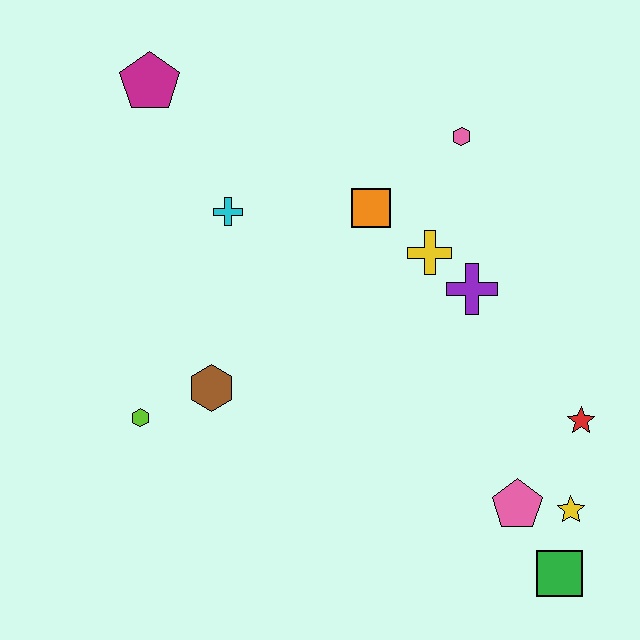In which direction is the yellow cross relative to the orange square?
The yellow cross is to the right of the orange square.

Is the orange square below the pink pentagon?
No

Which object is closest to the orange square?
The yellow cross is closest to the orange square.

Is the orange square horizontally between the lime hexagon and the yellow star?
Yes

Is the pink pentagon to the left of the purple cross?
No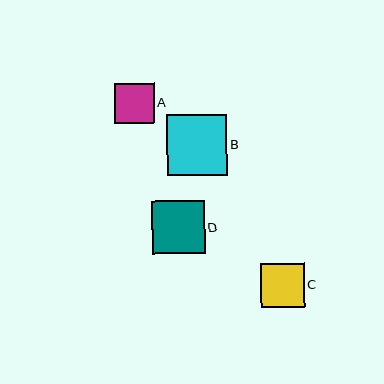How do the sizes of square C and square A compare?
Square C and square A are approximately the same size.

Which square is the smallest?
Square A is the smallest with a size of approximately 40 pixels.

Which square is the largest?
Square B is the largest with a size of approximately 60 pixels.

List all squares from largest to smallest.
From largest to smallest: B, D, C, A.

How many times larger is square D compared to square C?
Square D is approximately 1.2 times the size of square C.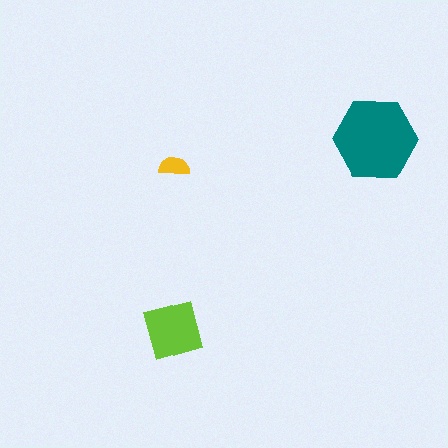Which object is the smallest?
The yellow semicircle.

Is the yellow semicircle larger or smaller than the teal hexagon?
Smaller.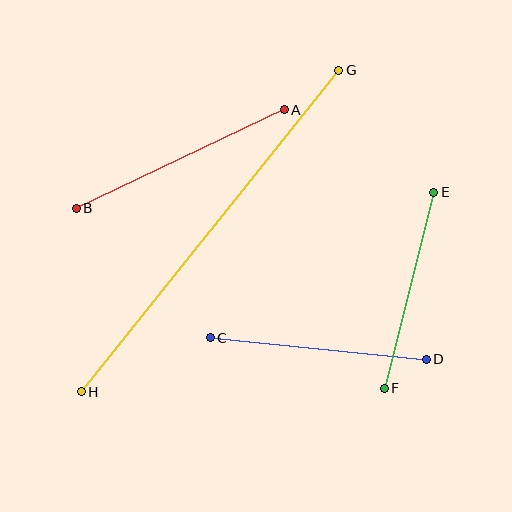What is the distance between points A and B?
The distance is approximately 230 pixels.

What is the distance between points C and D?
The distance is approximately 217 pixels.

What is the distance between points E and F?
The distance is approximately 202 pixels.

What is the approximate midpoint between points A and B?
The midpoint is at approximately (180, 159) pixels.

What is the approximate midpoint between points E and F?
The midpoint is at approximately (409, 290) pixels.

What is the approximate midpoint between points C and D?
The midpoint is at approximately (318, 349) pixels.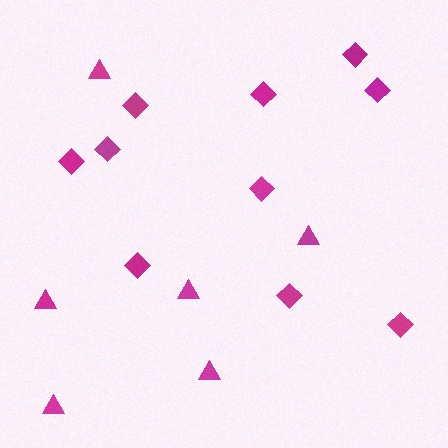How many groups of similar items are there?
There are 2 groups: one group of triangles (6) and one group of diamonds (10).